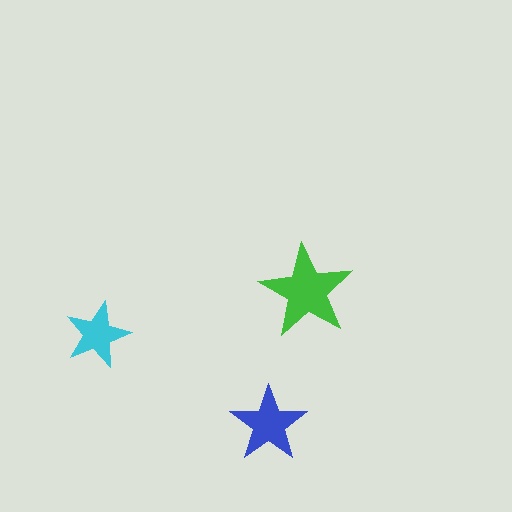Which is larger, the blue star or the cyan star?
The blue one.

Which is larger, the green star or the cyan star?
The green one.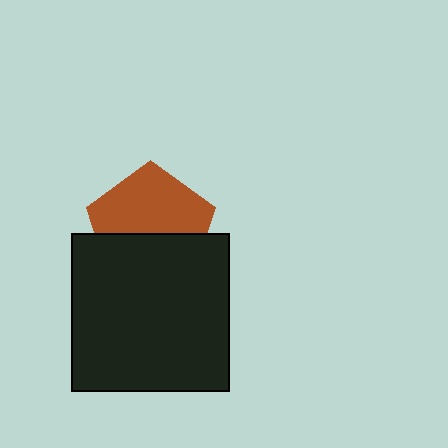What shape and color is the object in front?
The object in front is a black square.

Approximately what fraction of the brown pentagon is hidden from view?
Roughly 44% of the brown pentagon is hidden behind the black square.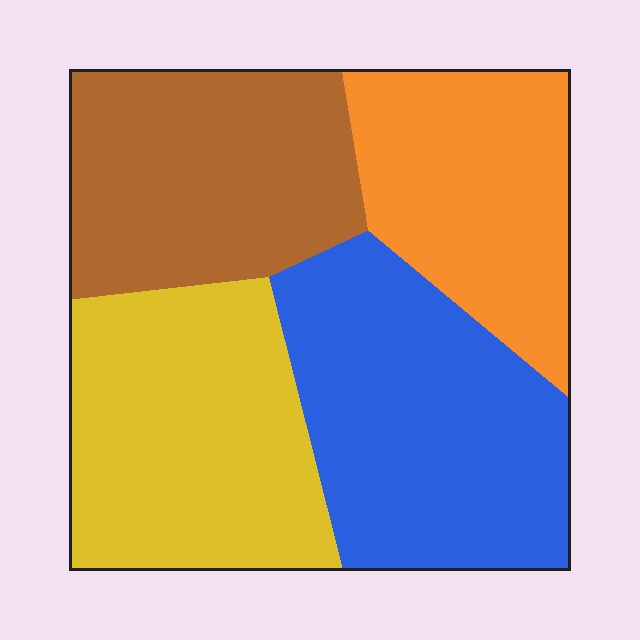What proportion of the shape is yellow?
Yellow covers roughly 25% of the shape.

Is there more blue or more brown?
Blue.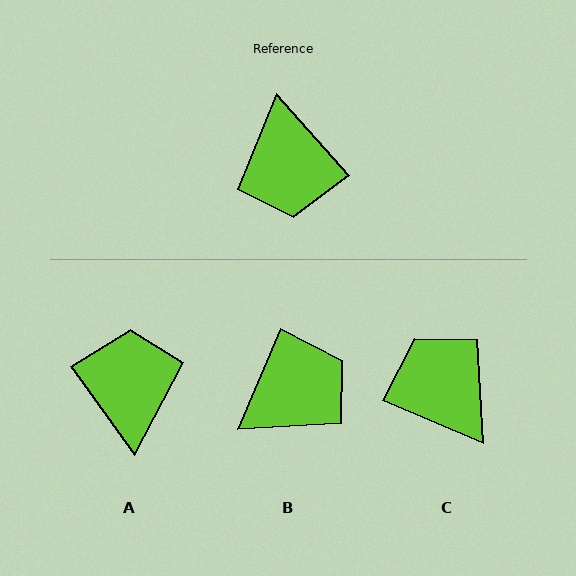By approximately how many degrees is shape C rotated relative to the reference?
Approximately 154 degrees clockwise.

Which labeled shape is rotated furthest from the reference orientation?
A, about 174 degrees away.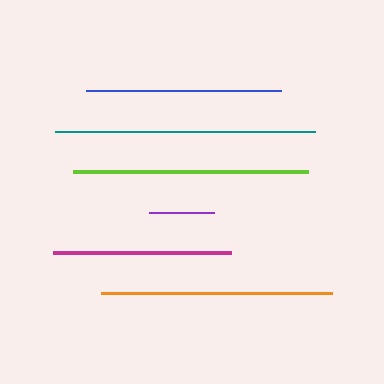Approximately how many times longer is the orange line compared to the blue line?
The orange line is approximately 1.2 times the length of the blue line.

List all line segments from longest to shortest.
From longest to shortest: teal, lime, orange, blue, magenta, purple.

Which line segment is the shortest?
The purple line is the shortest at approximately 65 pixels.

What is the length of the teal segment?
The teal segment is approximately 260 pixels long.